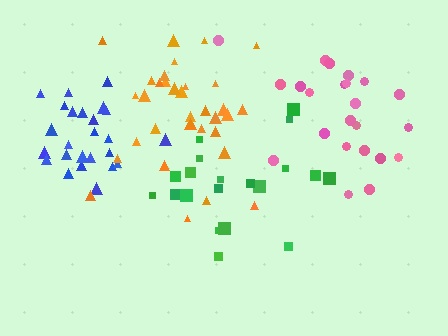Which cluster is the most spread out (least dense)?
Green.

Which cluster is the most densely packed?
Blue.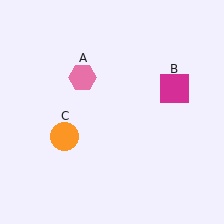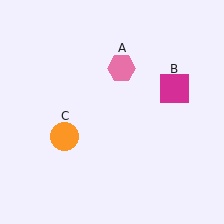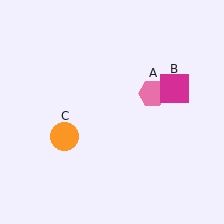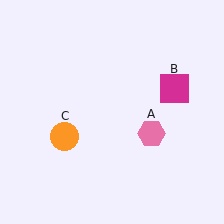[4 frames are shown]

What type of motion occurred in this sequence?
The pink hexagon (object A) rotated clockwise around the center of the scene.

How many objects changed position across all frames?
1 object changed position: pink hexagon (object A).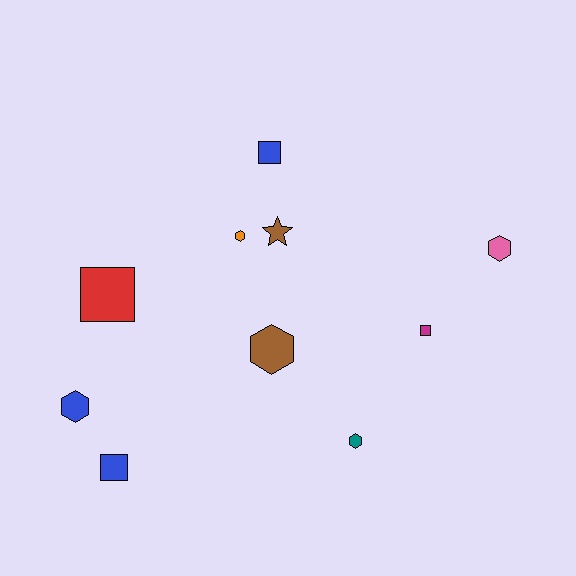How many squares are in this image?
There are 4 squares.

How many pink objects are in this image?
There is 1 pink object.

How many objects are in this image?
There are 10 objects.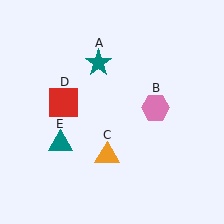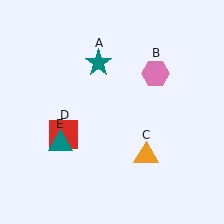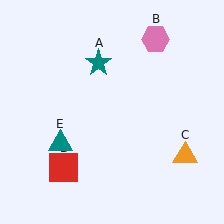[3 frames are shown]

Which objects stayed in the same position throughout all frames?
Teal star (object A) and teal triangle (object E) remained stationary.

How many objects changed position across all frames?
3 objects changed position: pink hexagon (object B), orange triangle (object C), red square (object D).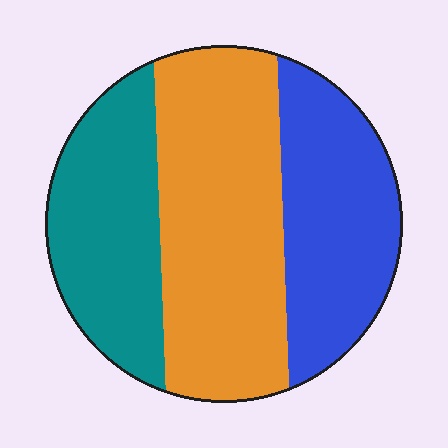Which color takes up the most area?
Orange, at roughly 45%.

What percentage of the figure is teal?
Teal takes up about one quarter (1/4) of the figure.